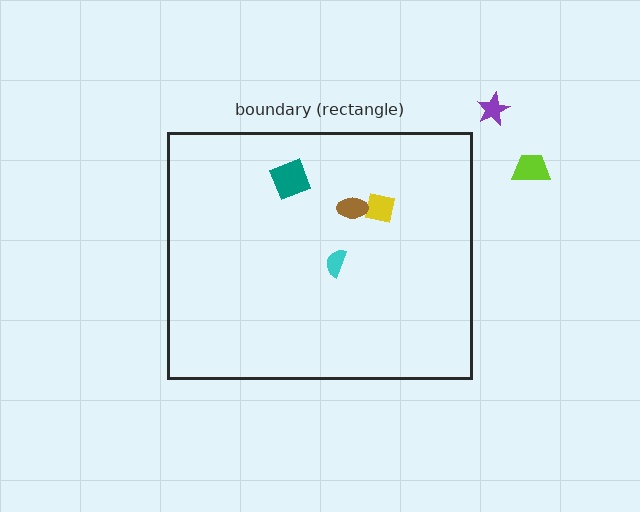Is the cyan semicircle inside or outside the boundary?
Inside.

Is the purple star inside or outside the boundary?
Outside.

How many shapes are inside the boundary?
4 inside, 2 outside.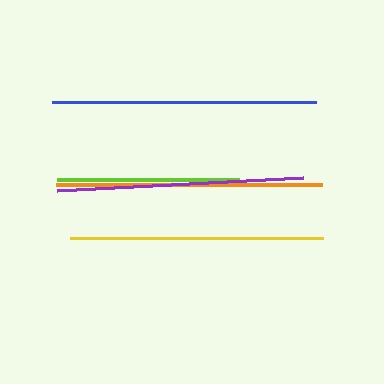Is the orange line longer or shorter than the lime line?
The orange line is longer than the lime line.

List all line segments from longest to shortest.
From longest to shortest: orange, blue, yellow, purple, lime.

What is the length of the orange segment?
The orange segment is approximately 267 pixels long.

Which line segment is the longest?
The orange line is the longest at approximately 267 pixels.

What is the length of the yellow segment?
The yellow segment is approximately 253 pixels long.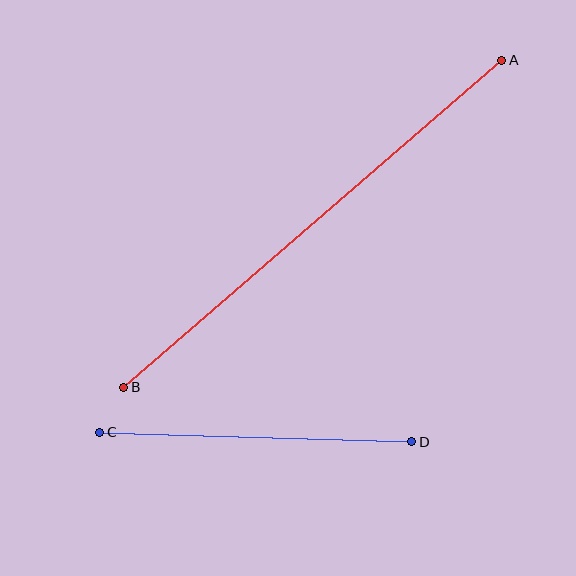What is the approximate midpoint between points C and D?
The midpoint is at approximately (256, 437) pixels.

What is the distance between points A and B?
The distance is approximately 500 pixels.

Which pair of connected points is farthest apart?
Points A and B are farthest apart.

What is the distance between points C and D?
The distance is approximately 312 pixels.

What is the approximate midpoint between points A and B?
The midpoint is at approximately (313, 224) pixels.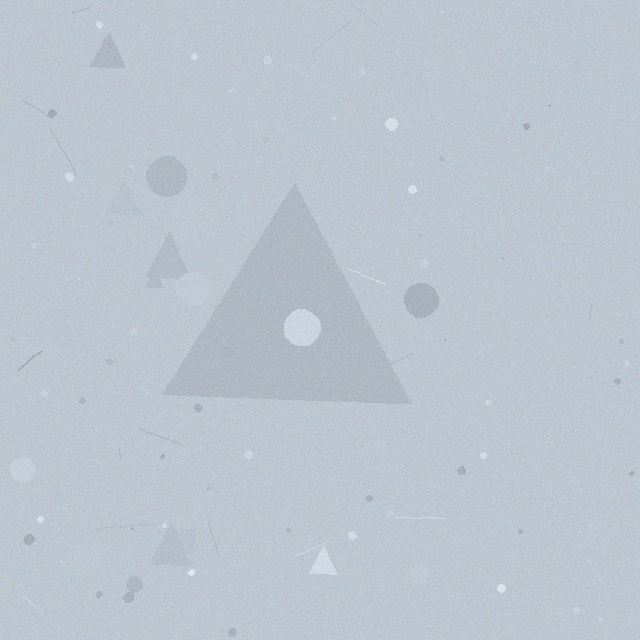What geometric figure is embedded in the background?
A triangle is embedded in the background.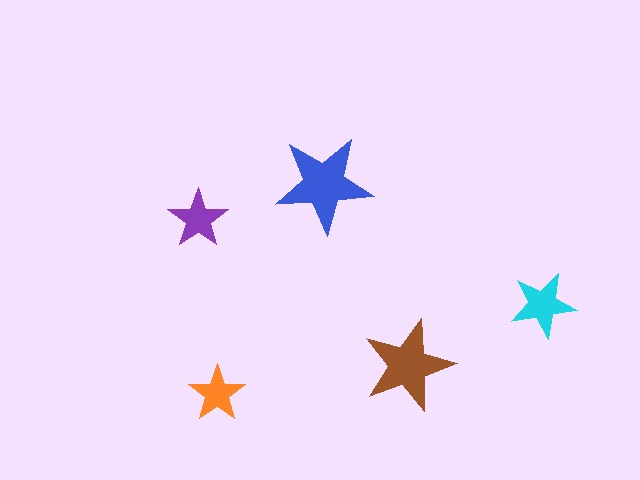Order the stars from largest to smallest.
the blue one, the brown one, the cyan one, the purple one, the orange one.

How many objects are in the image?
There are 5 objects in the image.